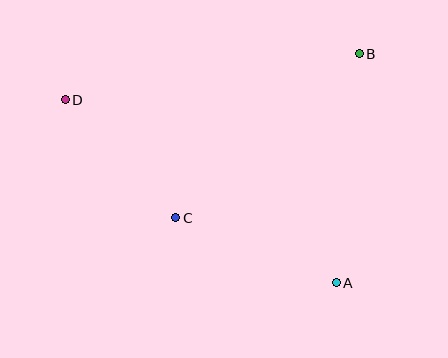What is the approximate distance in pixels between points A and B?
The distance between A and B is approximately 231 pixels.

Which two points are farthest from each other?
Points A and D are farthest from each other.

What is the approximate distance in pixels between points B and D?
The distance between B and D is approximately 298 pixels.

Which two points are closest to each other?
Points C and D are closest to each other.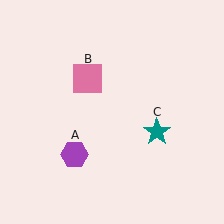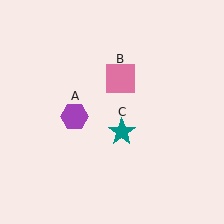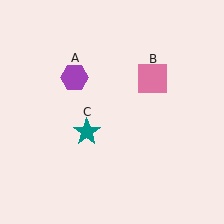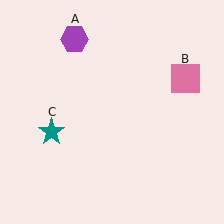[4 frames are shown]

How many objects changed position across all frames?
3 objects changed position: purple hexagon (object A), pink square (object B), teal star (object C).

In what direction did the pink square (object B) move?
The pink square (object B) moved right.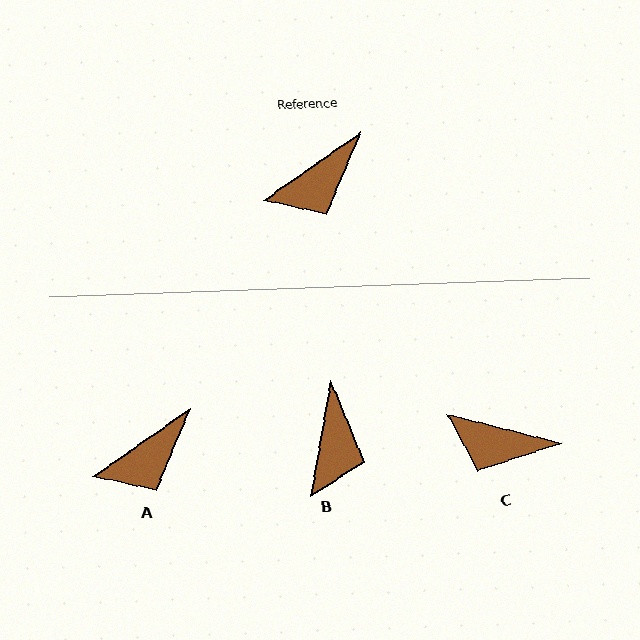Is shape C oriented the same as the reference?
No, it is off by about 49 degrees.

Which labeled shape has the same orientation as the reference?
A.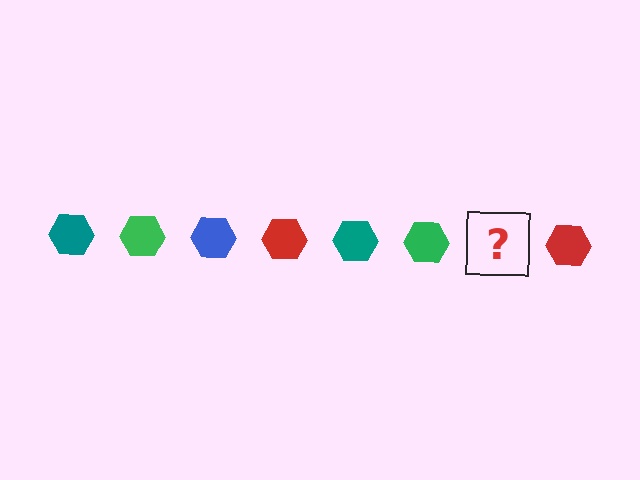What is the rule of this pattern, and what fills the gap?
The rule is that the pattern cycles through teal, green, blue, red hexagons. The gap should be filled with a blue hexagon.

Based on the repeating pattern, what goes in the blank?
The blank should be a blue hexagon.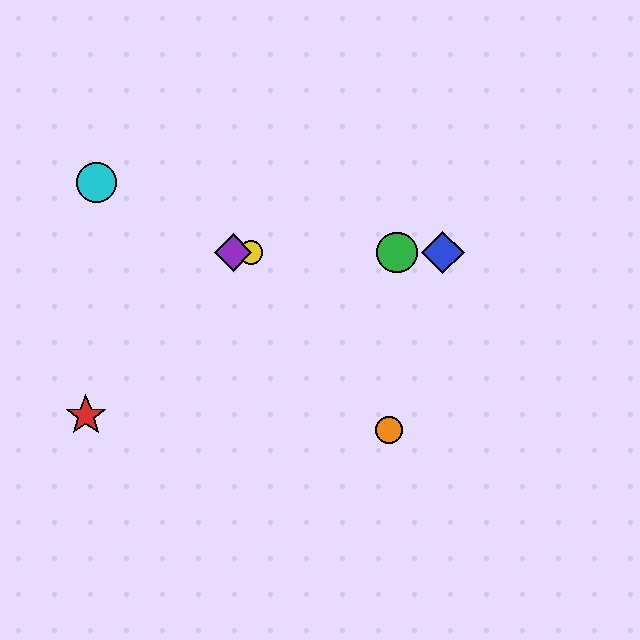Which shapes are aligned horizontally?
The blue diamond, the green circle, the yellow circle, the purple diamond are aligned horizontally.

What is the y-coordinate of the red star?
The red star is at y≈416.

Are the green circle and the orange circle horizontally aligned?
No, the green circle is at y≈252 and the orange circle is at y≈430.